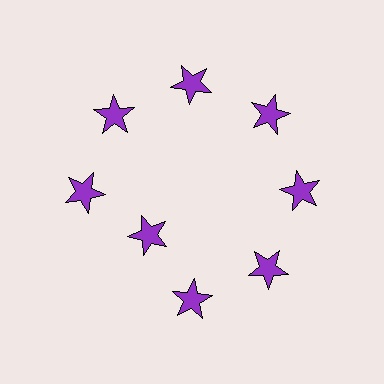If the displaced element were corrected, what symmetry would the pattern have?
It would have 8-fold rotational symmetry — the pattern would map onto itself every 45 degrees.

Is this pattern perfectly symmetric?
No. The 8 purple stars are arranged in a ring, but one element near the 8 o'clock position is pulled inward toward the center, breaking the 8-fold rotational symmetry.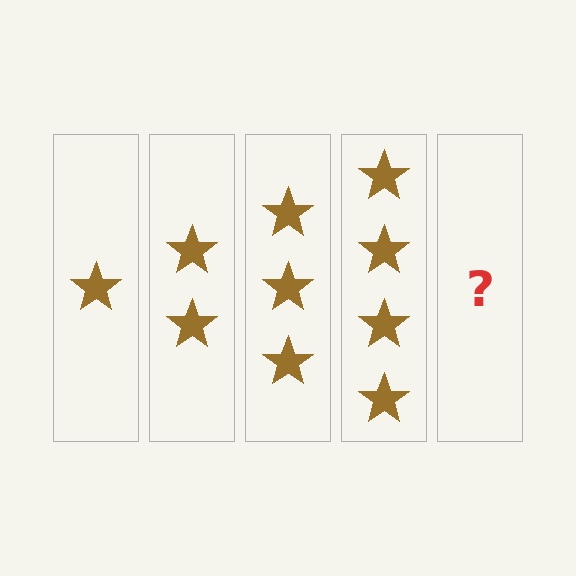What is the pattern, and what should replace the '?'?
The pattern is that each step adds one more star. The '?' should be 5 stars.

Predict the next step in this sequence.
The next step is 5 stars.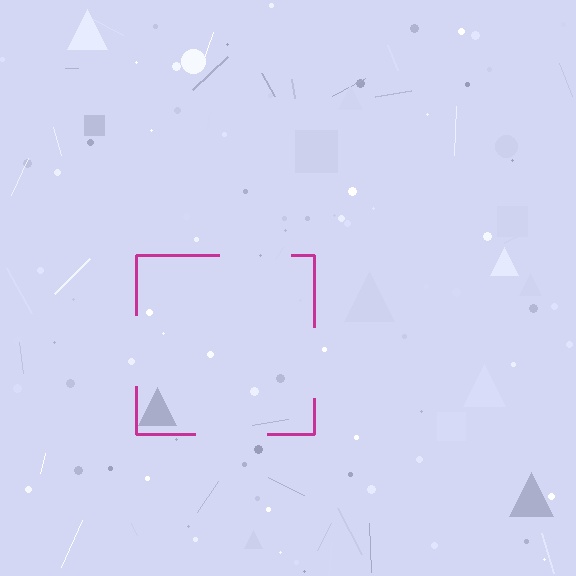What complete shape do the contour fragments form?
The contour fragments form a square.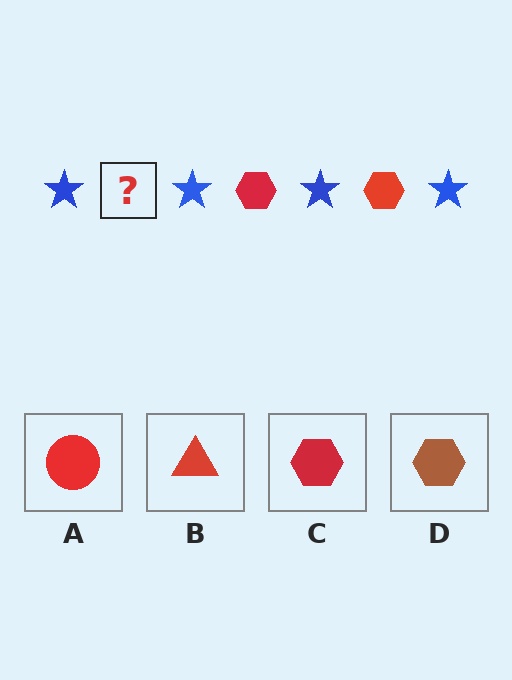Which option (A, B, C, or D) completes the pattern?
C.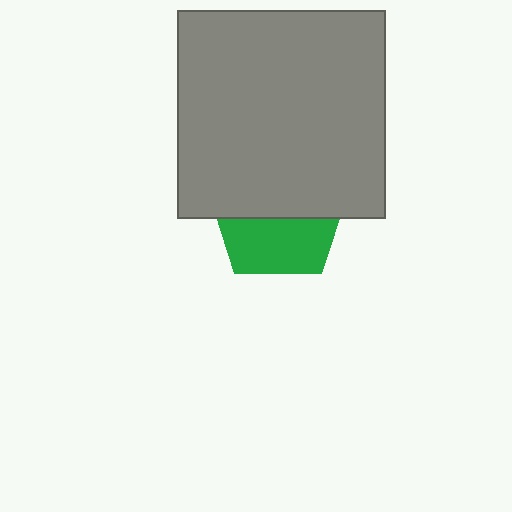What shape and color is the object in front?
The object in front is a gray square.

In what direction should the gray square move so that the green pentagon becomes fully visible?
The gray square should move up. That is the shortest direction to clear the overlap and leave the green pentagon fully visible.